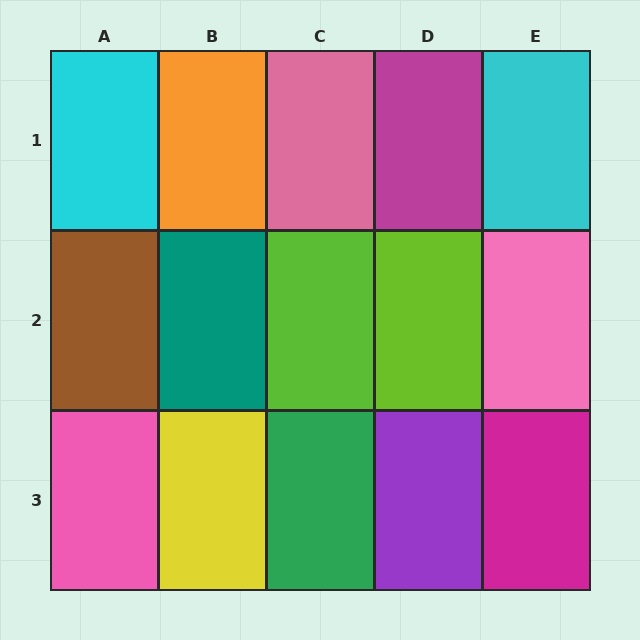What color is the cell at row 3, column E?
Magenta.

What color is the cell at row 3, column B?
Yellow.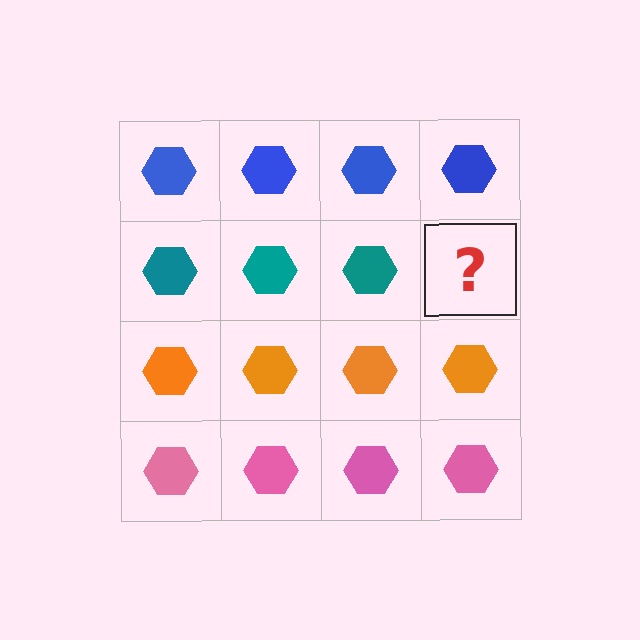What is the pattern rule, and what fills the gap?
The rule is that each row has a consistent color. The gap should be filled with a teal hexagon.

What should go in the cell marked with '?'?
The missing cell should contain a teal hexagon.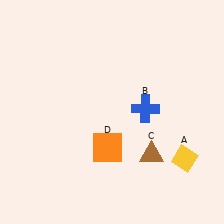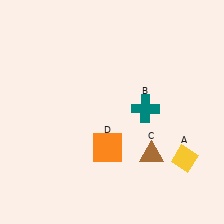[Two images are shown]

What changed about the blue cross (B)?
In Image 1, B is blue. In Image 2, it changed to teal.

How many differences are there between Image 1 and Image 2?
There is 1 difference between the two images.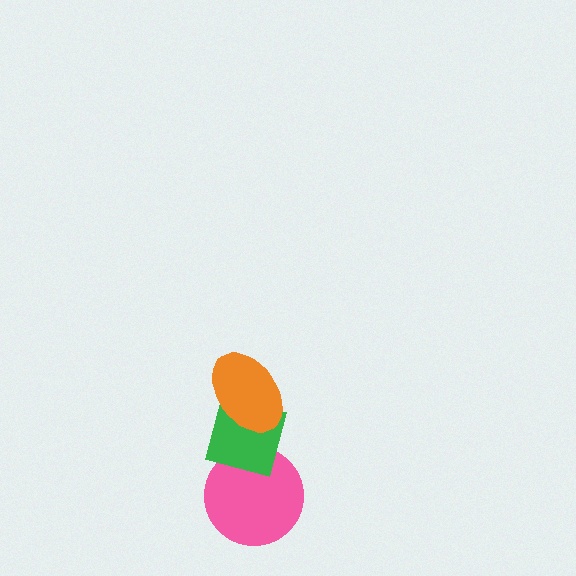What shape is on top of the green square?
The orange ellipse is on top of the green square.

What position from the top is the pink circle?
The pink circle is 3rd from the top.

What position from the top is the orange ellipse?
The orange ellipse is 1st from the top.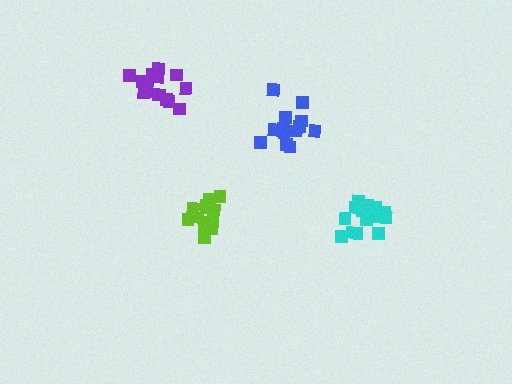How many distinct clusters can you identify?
There are 4 distinct clusters.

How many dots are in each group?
Group 1: 14 dots, Group 2: 14 dots, Group 3: 14 dots, Group 4: 13 dots (55 total).